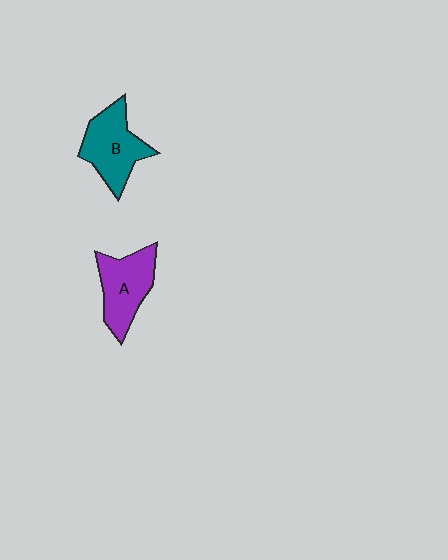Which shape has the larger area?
Shape B (teal).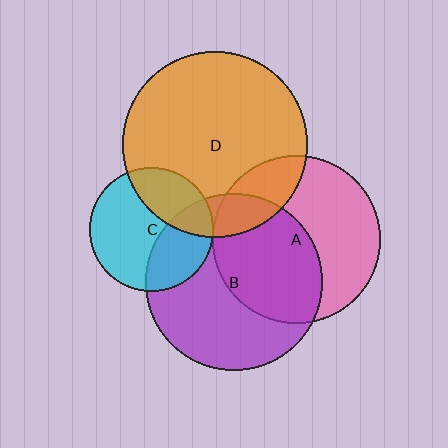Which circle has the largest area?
Circle D (orange).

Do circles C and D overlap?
Yes.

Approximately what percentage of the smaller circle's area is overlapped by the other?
Approximately 30%.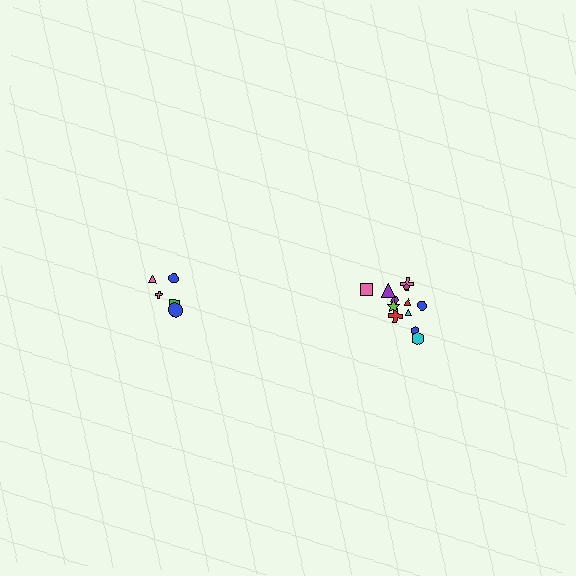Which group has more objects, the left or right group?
The right group.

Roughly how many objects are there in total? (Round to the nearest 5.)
Roughly 15 objects in total.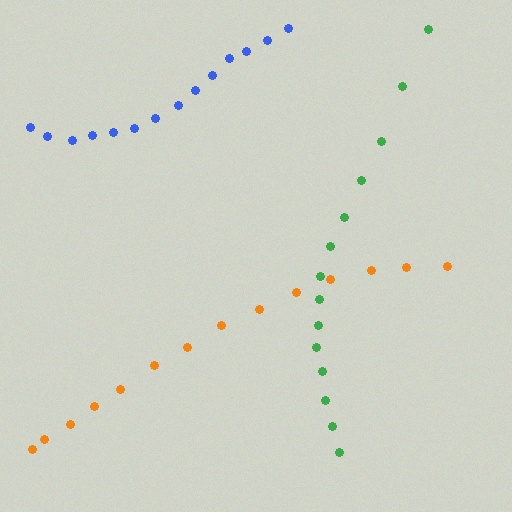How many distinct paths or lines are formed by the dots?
There are 3 distinct paths.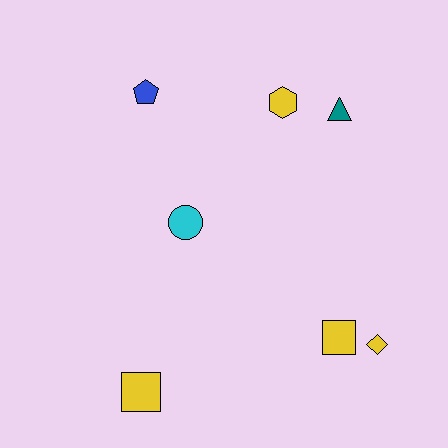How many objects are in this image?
There are 7 objects.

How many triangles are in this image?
There is 1 triangle.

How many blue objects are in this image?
There is 1 blue object.